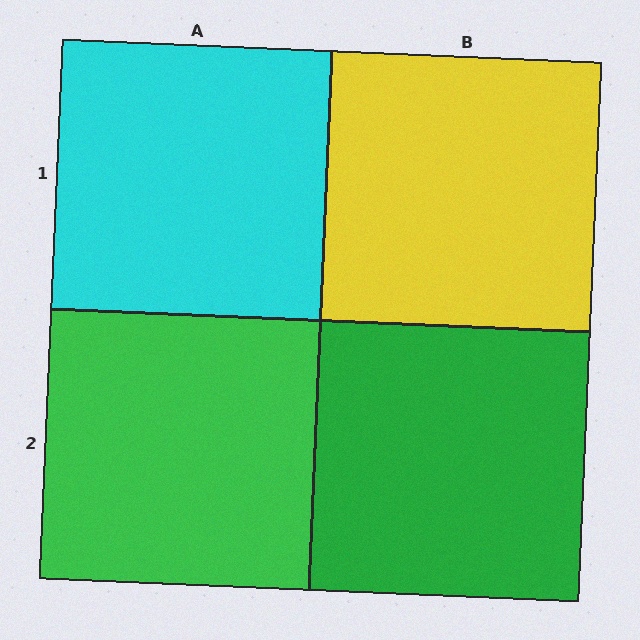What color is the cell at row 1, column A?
Cyan.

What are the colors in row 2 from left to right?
Green, green.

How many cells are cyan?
1 cell is cyan.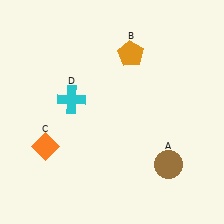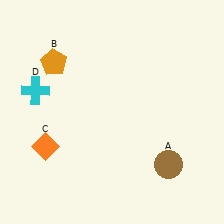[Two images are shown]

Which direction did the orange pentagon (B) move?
The orange pentagon (B) moved left.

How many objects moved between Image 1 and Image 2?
2 objects moved between the two images.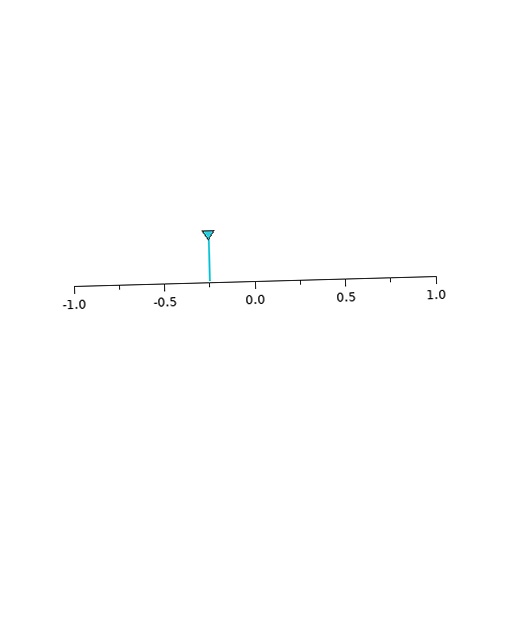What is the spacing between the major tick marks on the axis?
The major ticks are spaced 0.5 apart.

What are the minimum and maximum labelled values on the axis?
The axis runs from -1.0 to 1.0.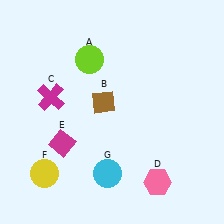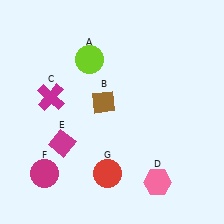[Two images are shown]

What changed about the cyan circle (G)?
In Image 1, G is cyan. In Image 2, it changed to red.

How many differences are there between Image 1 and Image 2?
There are 2 differences between the two images.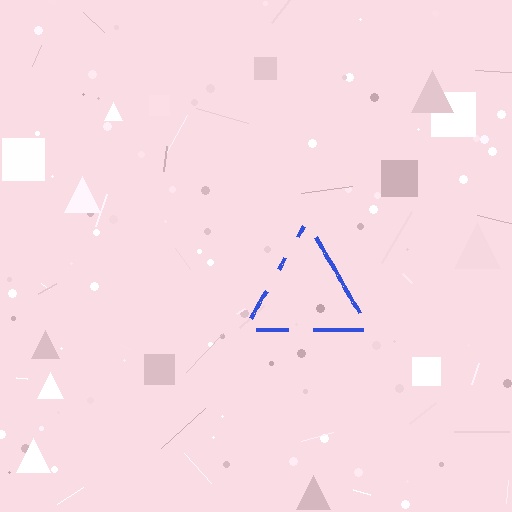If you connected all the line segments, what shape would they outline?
They would outline a triangle.